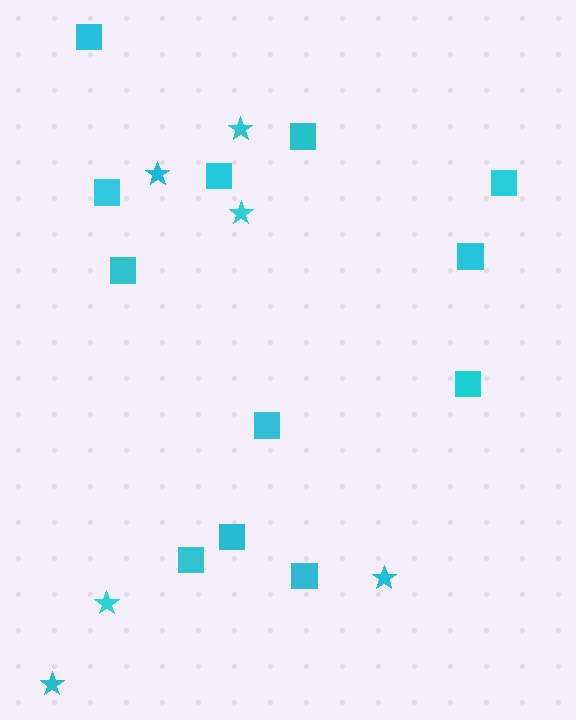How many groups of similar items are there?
There are 2 groups: one group of stars (6) and one group of squares (12).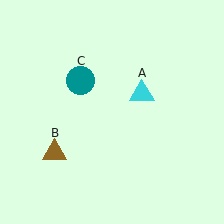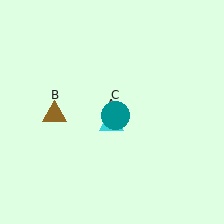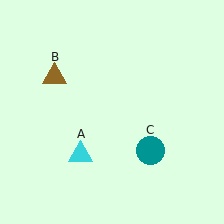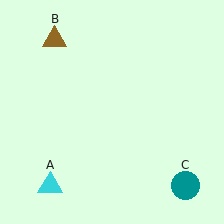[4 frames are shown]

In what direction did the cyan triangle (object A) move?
The cyan triangle (object A) moved down and to the left.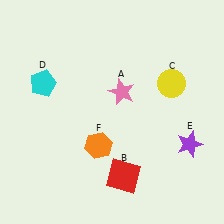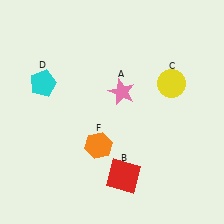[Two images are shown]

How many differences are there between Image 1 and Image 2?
There is 1 difference between the two images.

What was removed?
The purple star (E) was removed in Image 2.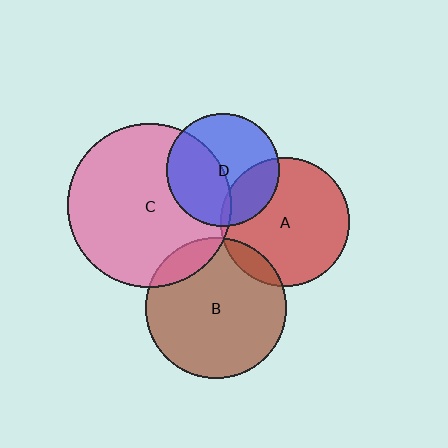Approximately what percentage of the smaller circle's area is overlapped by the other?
Approximately 5%.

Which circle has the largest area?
Circle C (pink).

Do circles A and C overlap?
Yes.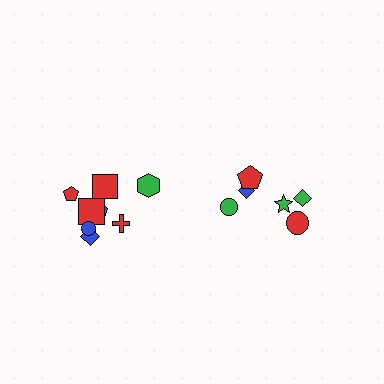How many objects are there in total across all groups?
There are 14 objects.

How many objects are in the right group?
There are 6 objects.